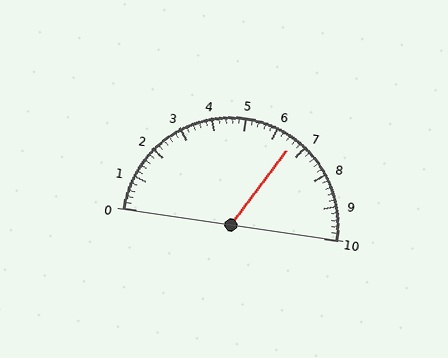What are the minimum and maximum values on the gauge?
The gauge ranges from 0 to 10.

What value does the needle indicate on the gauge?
The needle indicates approximately 6.6.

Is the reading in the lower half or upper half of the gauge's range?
The reading is in the upper half of the range (0 to 10).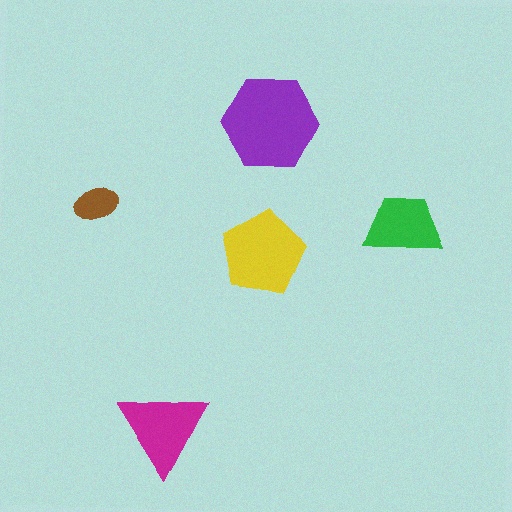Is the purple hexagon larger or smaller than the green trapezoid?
Larger.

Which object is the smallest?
The brown ellipse.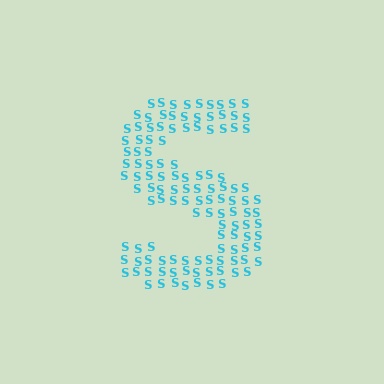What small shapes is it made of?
It is made of small letter S's.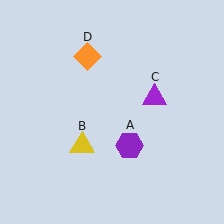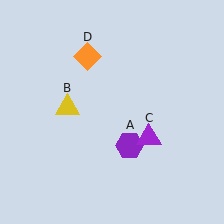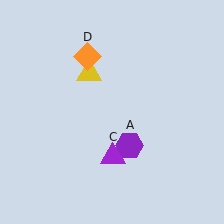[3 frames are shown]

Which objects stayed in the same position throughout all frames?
Purple hexagon (object A) and orange diamond (object D) remained stationary.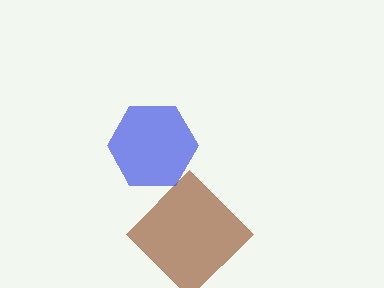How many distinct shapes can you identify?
There are 2 distinct shapes: a brown diamond, a blue hexagon.